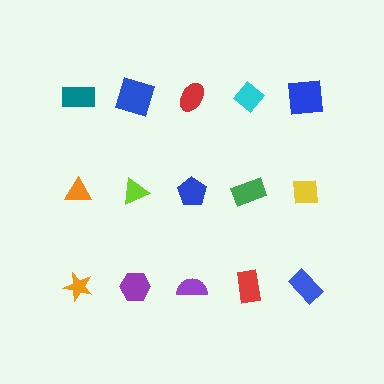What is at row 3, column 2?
A purple hexagon.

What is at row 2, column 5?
A yellow square.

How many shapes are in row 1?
5 shapes.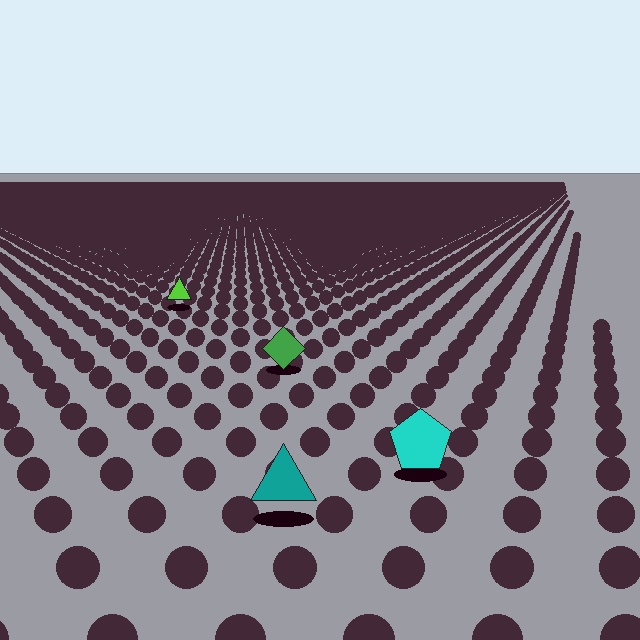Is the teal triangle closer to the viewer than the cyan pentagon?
Yes. The teal triangle is closer — you can tell from the texture gradient: the ground texture is coarser near it.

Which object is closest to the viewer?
The teal triangle is closest. The texture marks near it are larger and more spread out.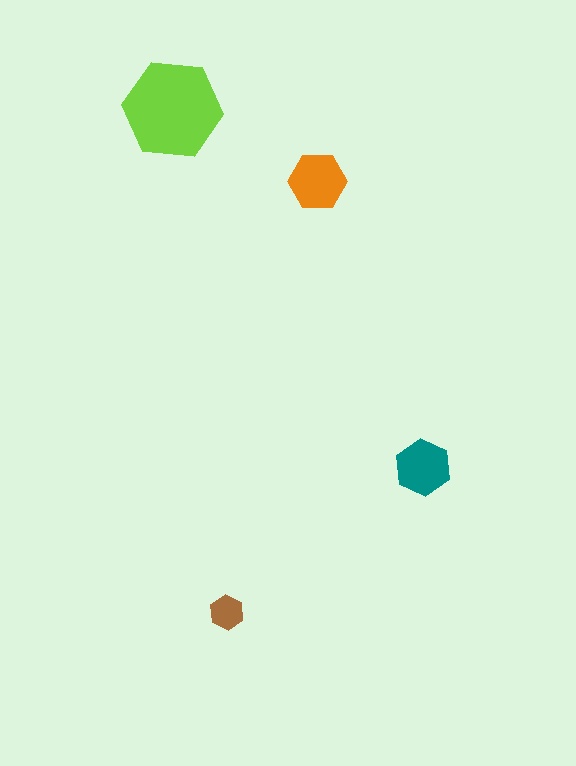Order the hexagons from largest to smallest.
the lime one, the orange one, the teal one, the brown one.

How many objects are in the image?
There are 4 objects in the image.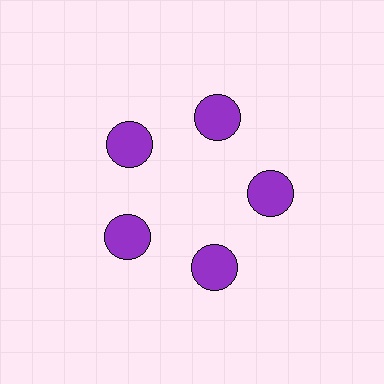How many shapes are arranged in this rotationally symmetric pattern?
There are 5 shapes, arranged in 5 groups of 1.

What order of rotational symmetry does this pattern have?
This pattern has 5-fold rotational symmetry.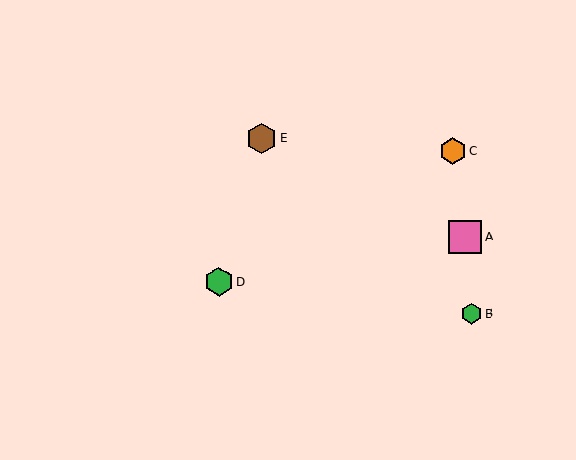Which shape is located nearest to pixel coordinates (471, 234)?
The pink square (labeled A) at (465, 237) is nearest to that location.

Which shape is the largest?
The pink square (labeled A) is the largest.